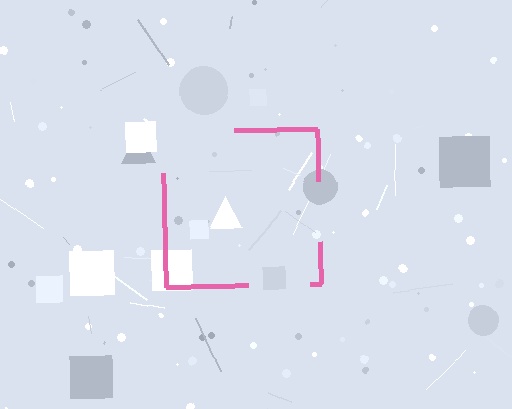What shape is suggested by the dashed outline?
The dashed outline suggests a square.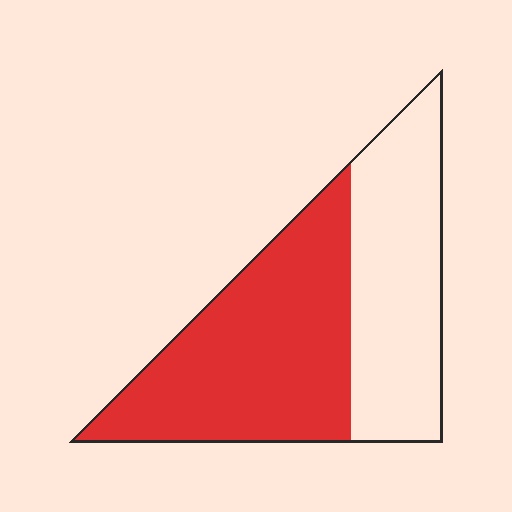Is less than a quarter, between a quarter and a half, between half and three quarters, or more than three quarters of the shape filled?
Between half and three quarters.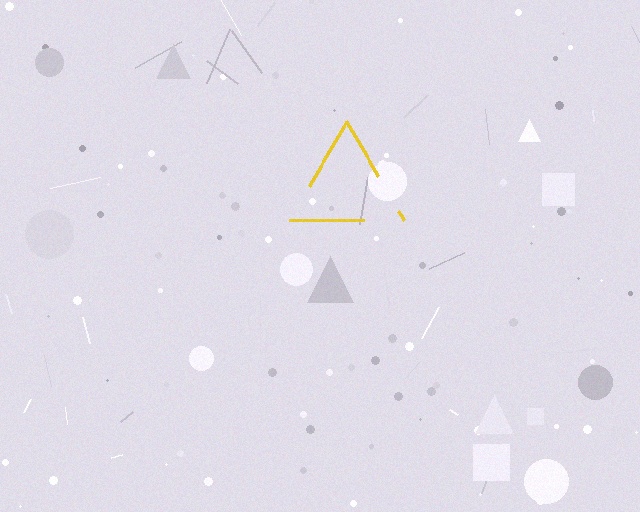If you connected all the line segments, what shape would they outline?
They would outline a triangle.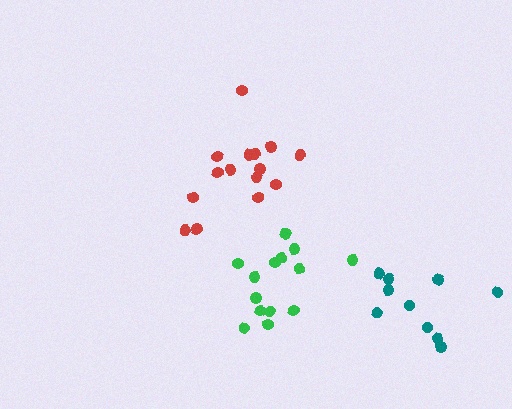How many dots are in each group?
Group 1: 14 dots, Group 2: 10 dots, Group 3: 15 dots (39 total).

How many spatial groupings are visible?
There are 3 spatial groupings.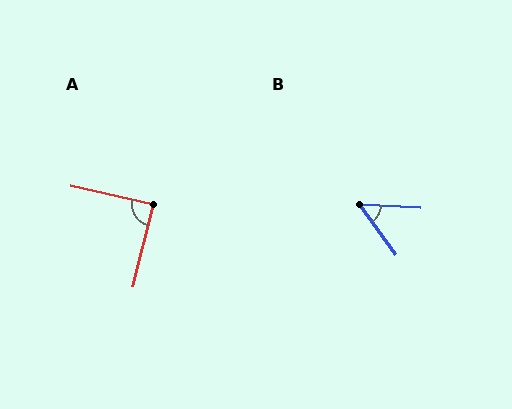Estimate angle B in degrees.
Approximately 51 degrees.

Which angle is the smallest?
B, at approximately 51 degrees.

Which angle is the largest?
A, at approximately 89 degrees.